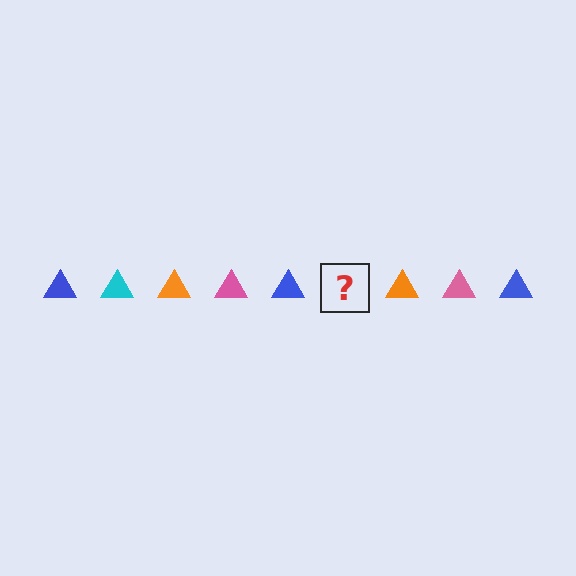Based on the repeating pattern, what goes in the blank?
The blank should be a cyan triangle.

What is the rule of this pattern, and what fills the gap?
The rule is that the pattern cycles through blue, cyan, orange, pink triangles. The gap should be filled with a cyan triangle.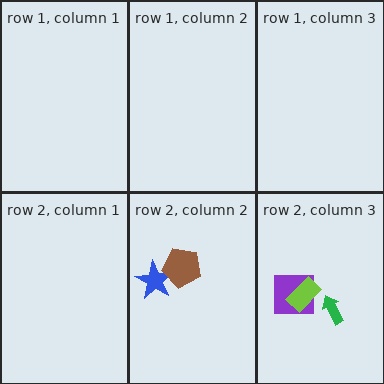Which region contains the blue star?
The row 2, column 2 region.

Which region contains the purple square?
The row 2, column 3 region.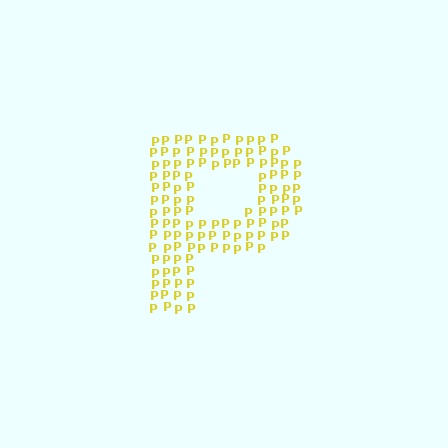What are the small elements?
The small elements are letter P's.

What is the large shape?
The large shape is the letter P.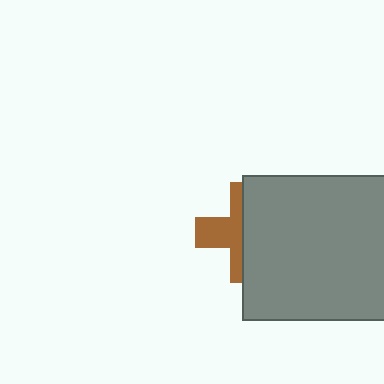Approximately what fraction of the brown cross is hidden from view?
Roughly 58% of the brown cross is hidden behind the gray square.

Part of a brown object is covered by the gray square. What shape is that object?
It is a cross.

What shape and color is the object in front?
The object in front is a gray square.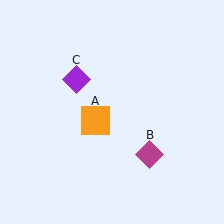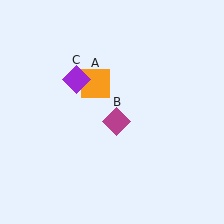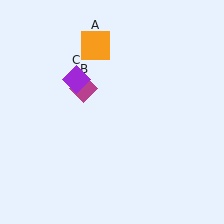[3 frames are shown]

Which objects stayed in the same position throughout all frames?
Purple diamond (object C) remained stationary.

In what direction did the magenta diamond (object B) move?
The magenta diamond (object B) moved up and to the left.